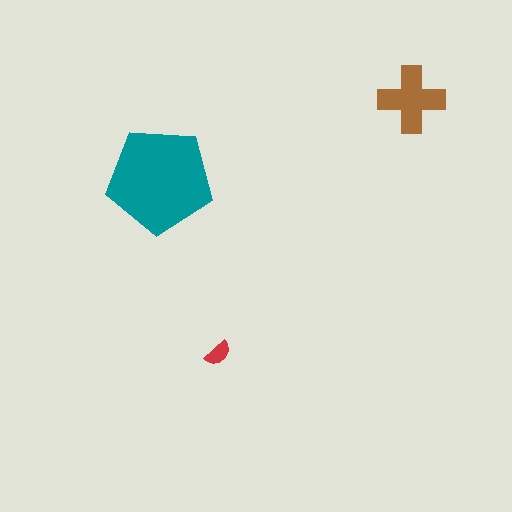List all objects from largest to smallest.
The teal pentagon, the brown cross, the red semicircle.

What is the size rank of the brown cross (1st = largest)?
2nd.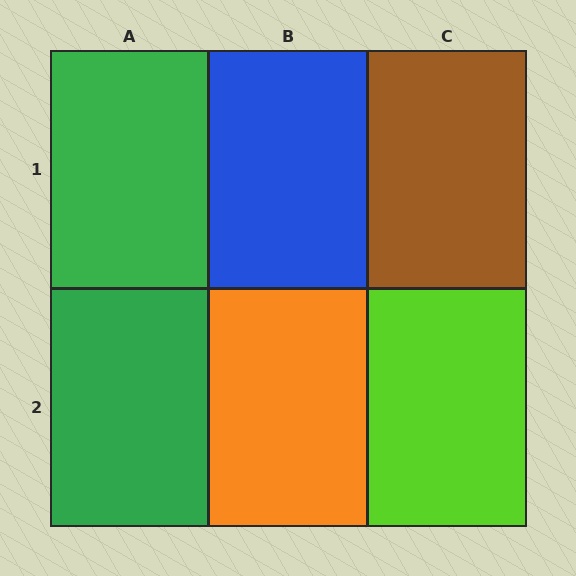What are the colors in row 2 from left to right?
Green, orange, lime.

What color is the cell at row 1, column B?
Blue.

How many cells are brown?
1 cell is brown.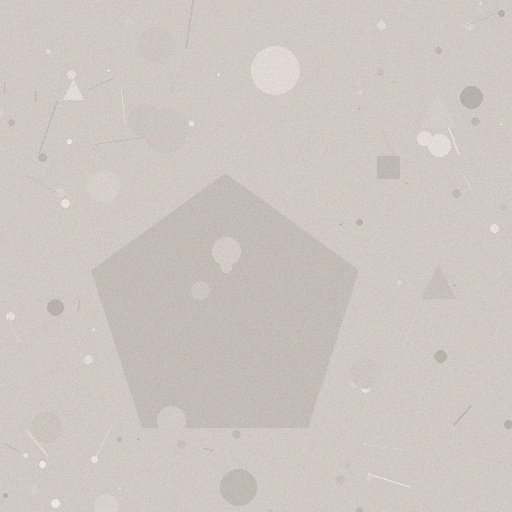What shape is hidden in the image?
A pentagon is hidden in the image.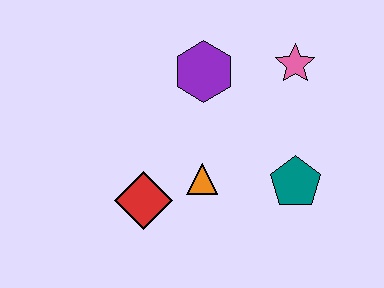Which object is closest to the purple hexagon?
The pink star is closest to the purple hexagon.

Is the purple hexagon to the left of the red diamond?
No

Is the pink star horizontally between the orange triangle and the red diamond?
No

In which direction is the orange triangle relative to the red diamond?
The orange triangle is to the right of the red diamond.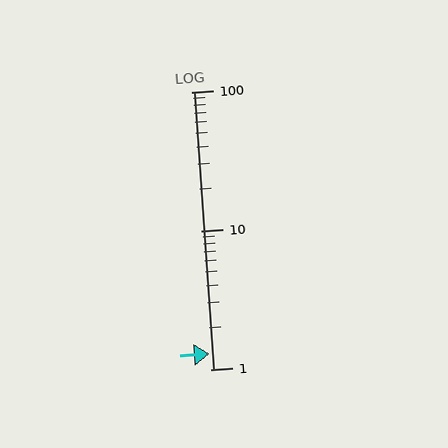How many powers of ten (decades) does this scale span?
The scale spans 2 decades, from 1 to 100.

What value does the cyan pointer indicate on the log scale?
The pointer indicates approximately 1.3.